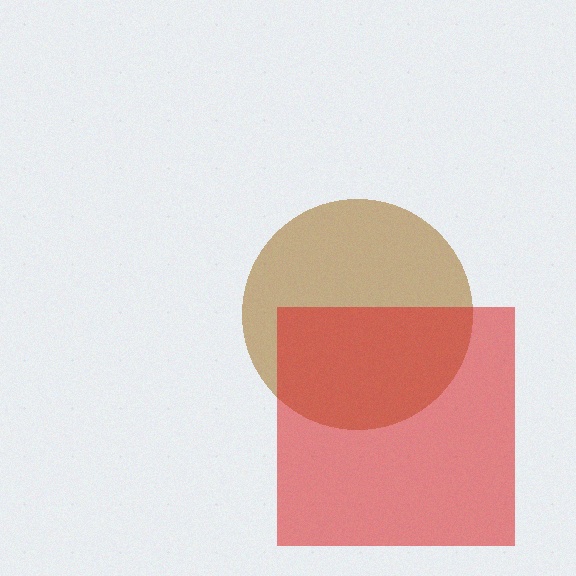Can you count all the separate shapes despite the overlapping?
Yes, there are 2 separate shapes.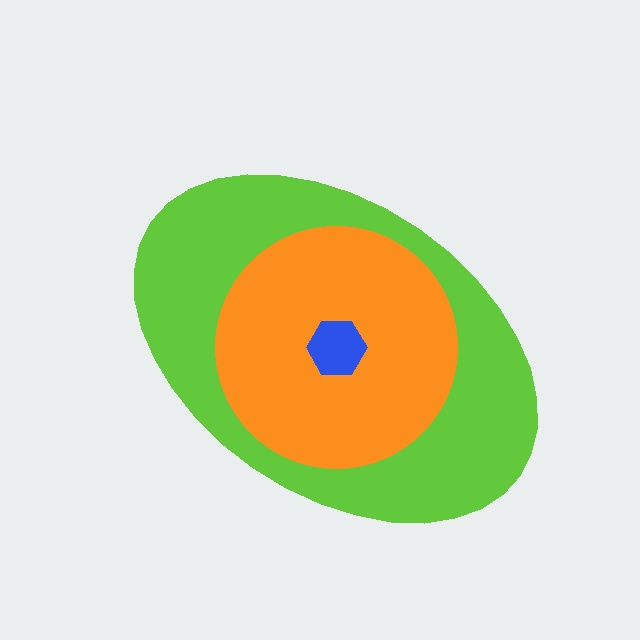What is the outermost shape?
The lime ellipse.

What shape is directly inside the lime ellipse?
The orange circle.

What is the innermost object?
The blue hexagon.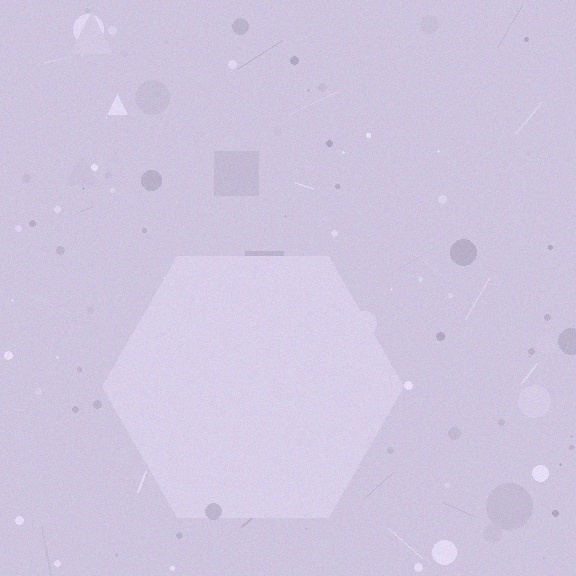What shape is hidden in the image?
A hexagon is hidden in the image.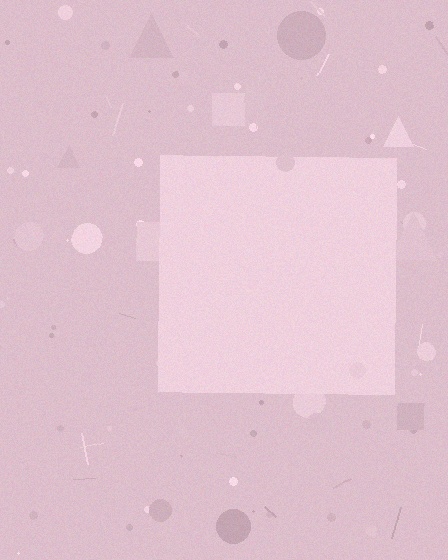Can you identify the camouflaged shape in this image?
The camouflaged shape is a square.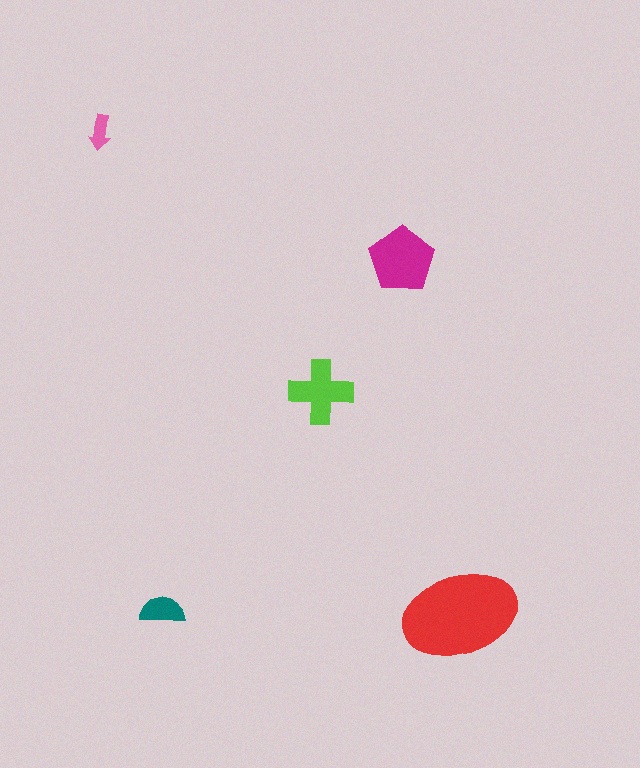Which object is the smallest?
The pink arrow.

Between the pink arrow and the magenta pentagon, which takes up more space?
The magenta pentagon.